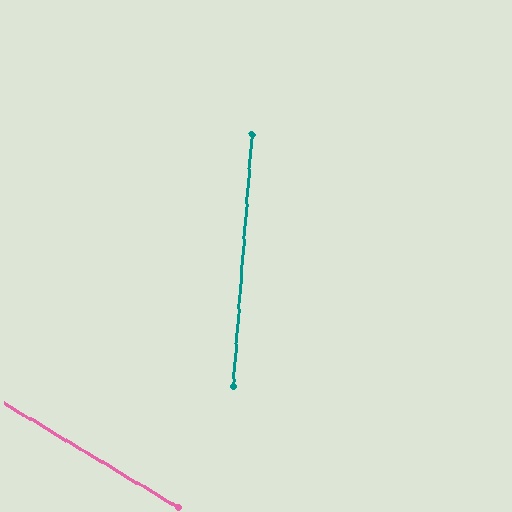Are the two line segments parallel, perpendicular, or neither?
Neither parallel nor perpendicular — they differ by about 64°.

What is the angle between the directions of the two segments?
Approximately 64 degrees.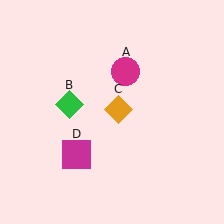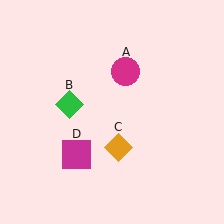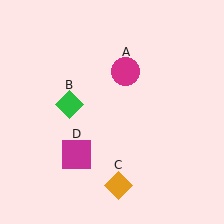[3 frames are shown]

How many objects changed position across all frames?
1 object changed position: orange diamond (object C).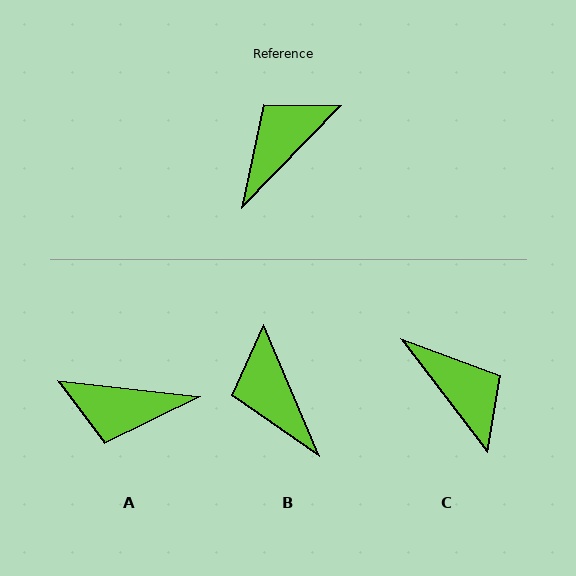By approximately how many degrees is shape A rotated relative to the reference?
Approximately 128 degrees counter-clockwise.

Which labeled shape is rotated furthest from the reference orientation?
A, about 128 degrees away.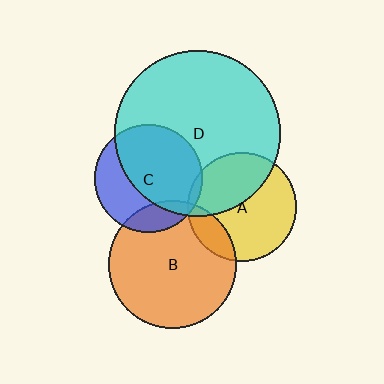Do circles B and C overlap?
Yes.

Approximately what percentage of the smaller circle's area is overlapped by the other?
Approximately 15%.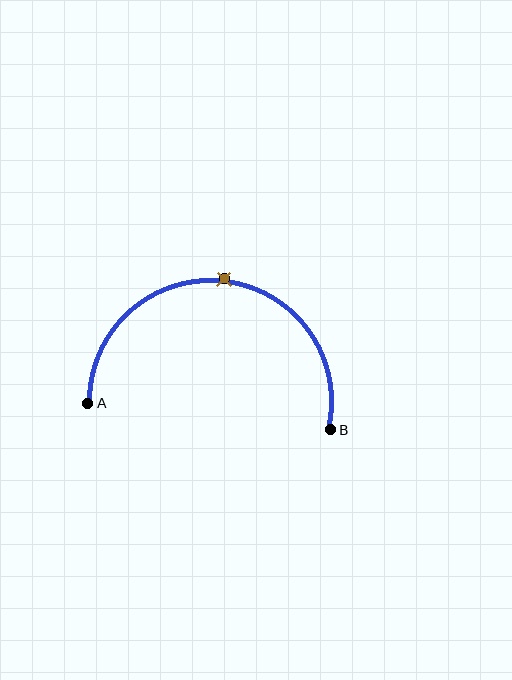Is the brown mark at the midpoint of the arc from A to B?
Yes. The brown mark lies on the arc at equal arc-length from both A and B — it is the arc midpoint.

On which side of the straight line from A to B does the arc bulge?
The arc bulges above the straight line connecting A and B.